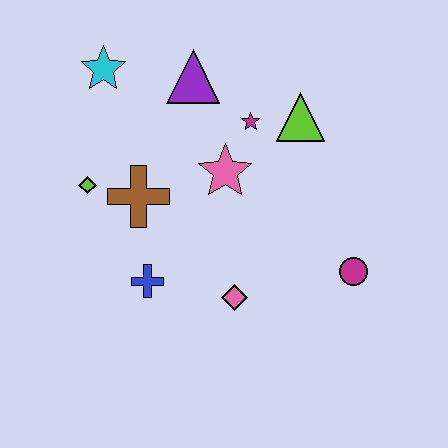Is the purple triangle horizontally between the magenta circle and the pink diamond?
No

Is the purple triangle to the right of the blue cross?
Yes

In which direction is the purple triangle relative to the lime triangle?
The purple triangle is to the left of the lime triangle.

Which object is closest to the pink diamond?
The blue cross is closest to the pink diamond.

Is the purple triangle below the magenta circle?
No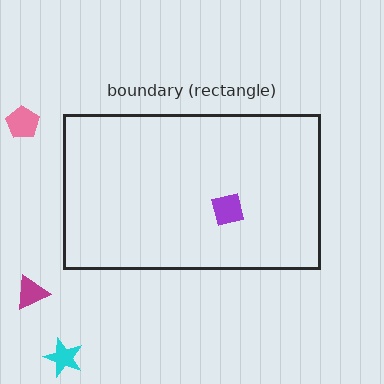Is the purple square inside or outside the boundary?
Inside.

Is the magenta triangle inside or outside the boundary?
Outside.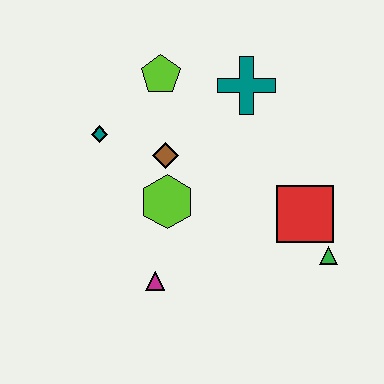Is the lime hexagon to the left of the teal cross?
Yes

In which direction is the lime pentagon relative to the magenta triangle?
The lime pentagon is above the magenta triangle.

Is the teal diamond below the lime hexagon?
No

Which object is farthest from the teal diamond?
The green triangle is farthest from the teal diamond.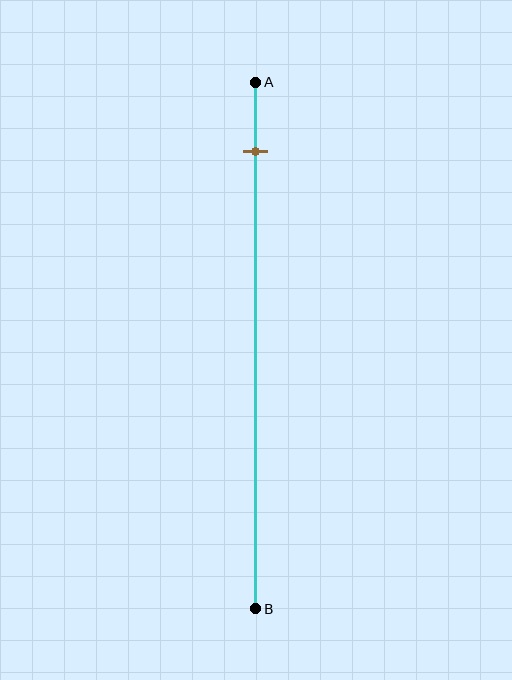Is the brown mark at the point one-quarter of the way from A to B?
No, the mark is at about 15% from A, not at the 25% one-quarter point.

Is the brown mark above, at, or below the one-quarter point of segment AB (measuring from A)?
The brown mark is above the one-quarter point of segment AB.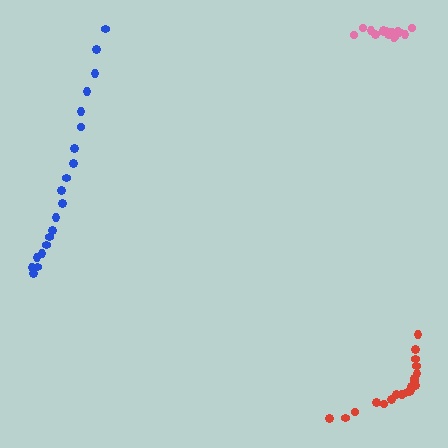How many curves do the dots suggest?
There are 3 distinct paths.